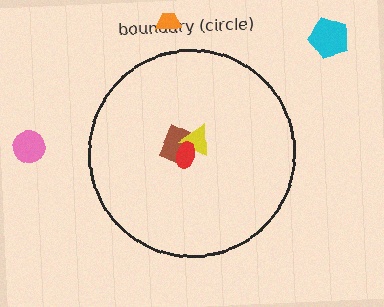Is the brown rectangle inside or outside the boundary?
Inside.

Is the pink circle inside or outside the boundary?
Outside.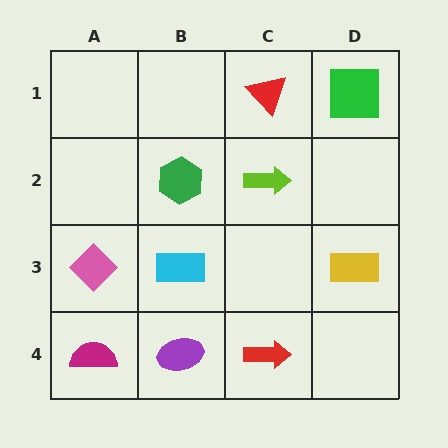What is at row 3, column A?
A pink diamond.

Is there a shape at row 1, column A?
No, that cell is empty.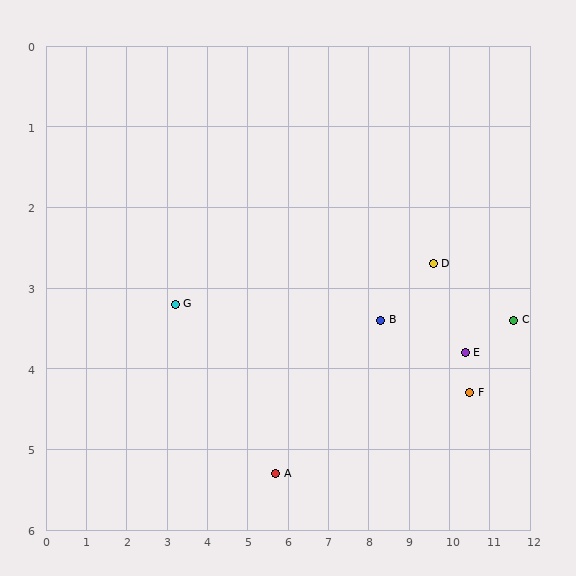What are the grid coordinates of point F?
Point F is at approximately (10.5, 4.3).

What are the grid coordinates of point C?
Point C is at approximately (11.6, 3.4).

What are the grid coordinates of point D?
Point D is at approximately (9.6, 2.7).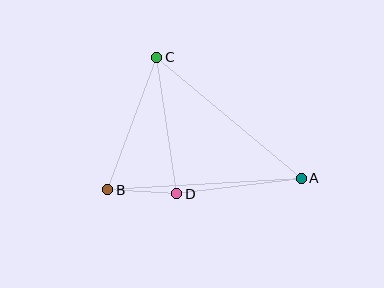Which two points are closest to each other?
Points B and D are closest to each other.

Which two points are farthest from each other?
Points A and B are farthest from each other.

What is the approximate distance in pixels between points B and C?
The distance between B and C is approximately 141 pixels.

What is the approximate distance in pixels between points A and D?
The distance between A and D is approximately 125 pixels.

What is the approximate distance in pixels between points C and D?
The distance between C and D is approximately 138 pixels.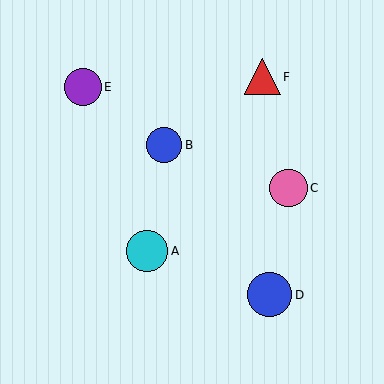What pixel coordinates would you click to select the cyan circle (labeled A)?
Click at (147, 251) to select the cyan circle A.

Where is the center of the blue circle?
The center of the blue circle is at (270, 295).